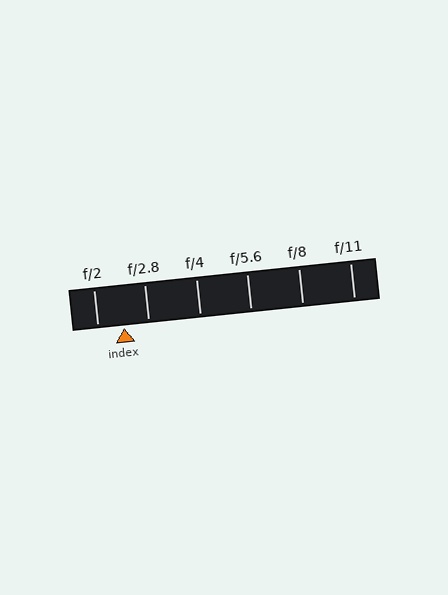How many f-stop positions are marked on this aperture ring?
There are 6 f-stop positions marked.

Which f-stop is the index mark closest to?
The index mark is closest to f/2.8.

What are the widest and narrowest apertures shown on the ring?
The widest aperture shown is f/2 and the narrowest is f/11.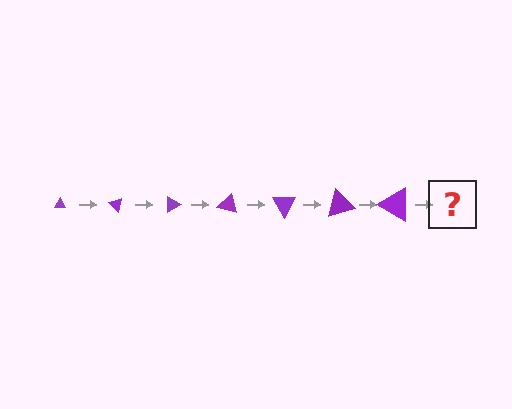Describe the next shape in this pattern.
It should be a triangle, larger than the previous one and rotated 315 degrees from the start.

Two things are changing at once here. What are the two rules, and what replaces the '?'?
The two rules are that the triangle grows larger each step and it rotates 45 degrees each step. The '?' should be a triangle, larger than the previous one and rotated 315 degrees from the start.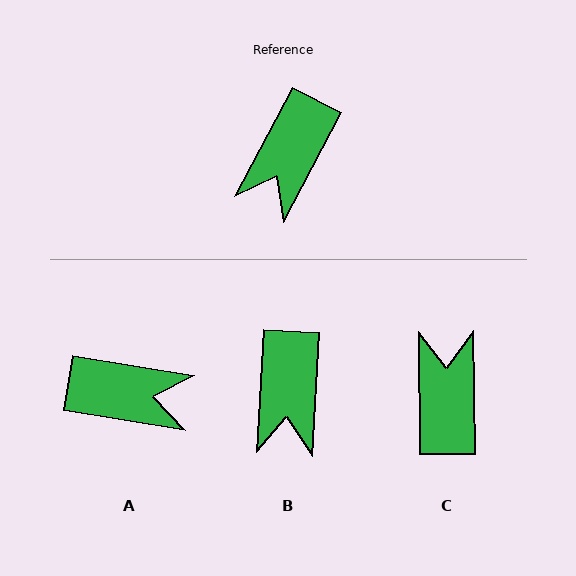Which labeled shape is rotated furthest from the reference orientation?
C, about 152 degrees away.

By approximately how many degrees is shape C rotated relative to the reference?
Approximately 152 degrees clockwise.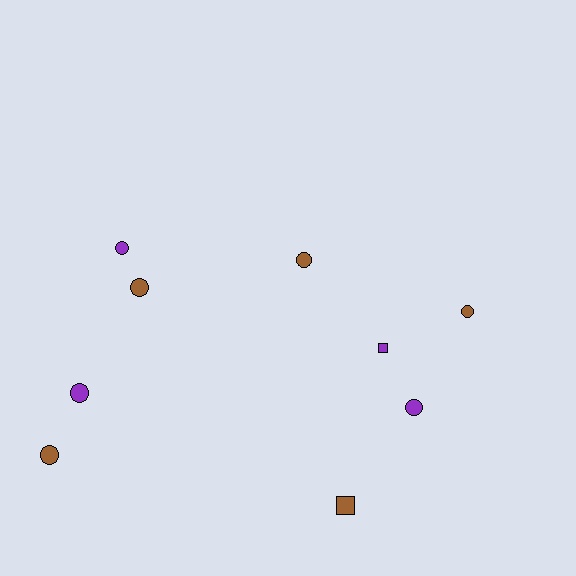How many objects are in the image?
There are 9 objects.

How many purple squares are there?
There is 1 purple square.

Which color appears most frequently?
Brown, with 5 objects.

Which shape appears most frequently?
Circle, with 7 objects.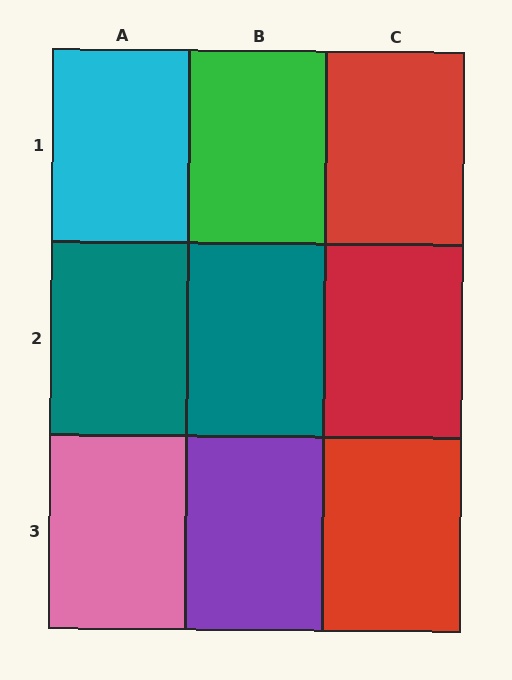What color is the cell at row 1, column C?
Red.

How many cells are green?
1 cell is green.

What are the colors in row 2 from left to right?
Teal, teal, red.